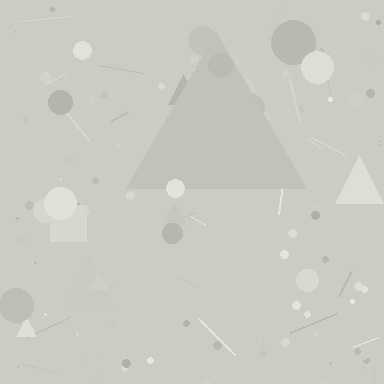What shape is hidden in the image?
A triangle is hidden in the image.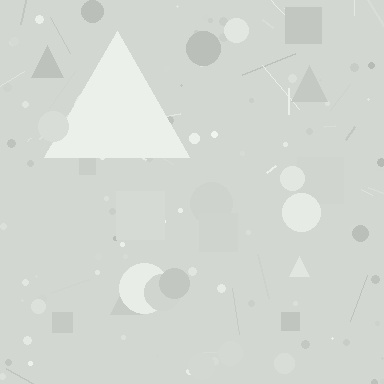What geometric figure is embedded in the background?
A triangle is embedded in the background.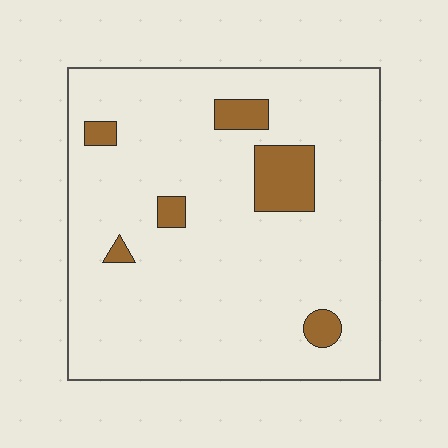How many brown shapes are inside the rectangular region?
6.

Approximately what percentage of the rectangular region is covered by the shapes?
Approximately 10%.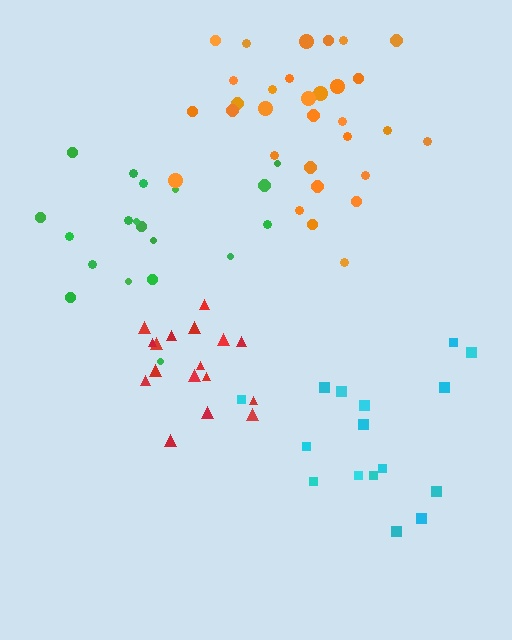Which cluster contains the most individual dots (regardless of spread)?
Orange (31).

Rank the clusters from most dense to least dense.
orange, red, cyan, green.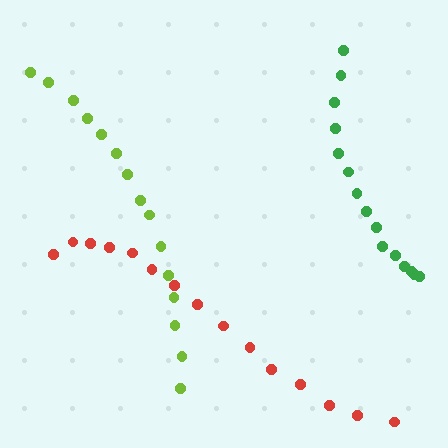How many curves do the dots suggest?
There are 3 distinct paths.